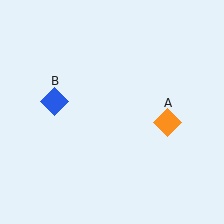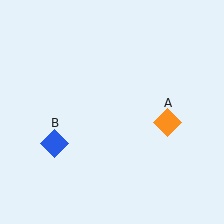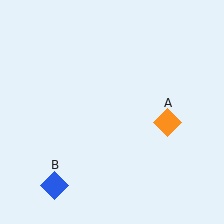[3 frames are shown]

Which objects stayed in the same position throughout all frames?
Orange diamond (object A) remained stationary.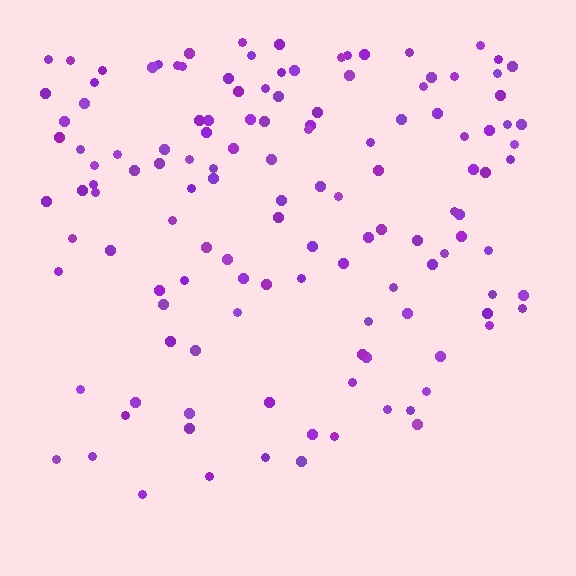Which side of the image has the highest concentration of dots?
The top.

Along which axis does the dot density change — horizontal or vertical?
Vertical.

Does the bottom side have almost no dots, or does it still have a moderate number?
Still a moderate number, just noticeably fewer than the top.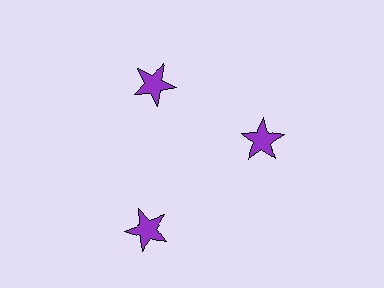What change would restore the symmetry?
The symmetry would be restored by moving it inward, back onto the ring so that all 3 stars sit at equal angles and equal distance from the center.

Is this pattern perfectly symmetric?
No. The 3 purple stars are arranged in a ring, but one element near the 7 o'clock position is pushed outward from the center, breaking the 3-fold rotational symmetry.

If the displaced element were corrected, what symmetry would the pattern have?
It would have 3-fold rotational symmetry — the pattern would map onto itself every 120 degrees.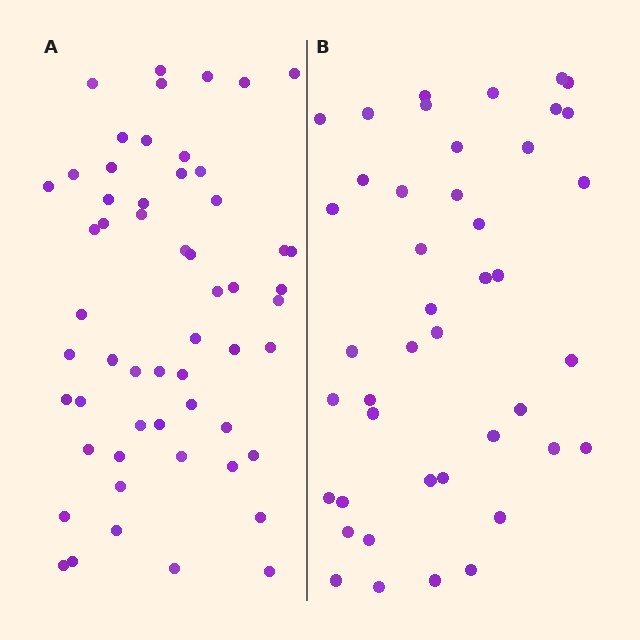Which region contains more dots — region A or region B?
Region A (the left region) has more dots.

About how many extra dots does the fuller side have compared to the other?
Region A has approximately 15 more dots than region B.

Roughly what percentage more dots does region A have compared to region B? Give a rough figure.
About 30% more.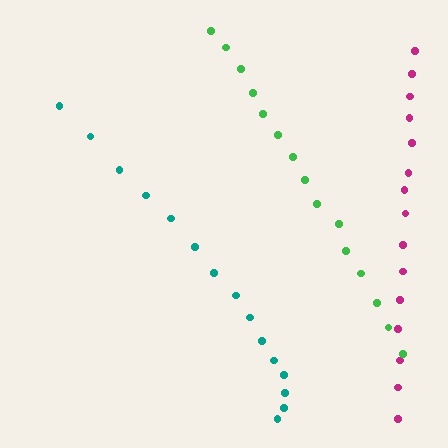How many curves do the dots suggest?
There are 3 distinct paths.